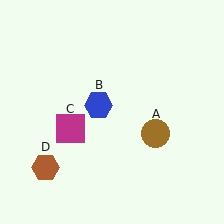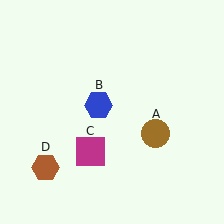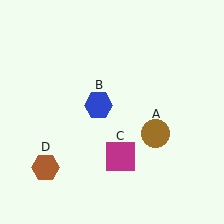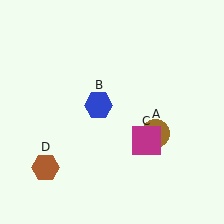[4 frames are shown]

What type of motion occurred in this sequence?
The magenta square (object C) rotated counterclockwise around the center of the scene.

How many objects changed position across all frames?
1 object changed position: magenta square (object C).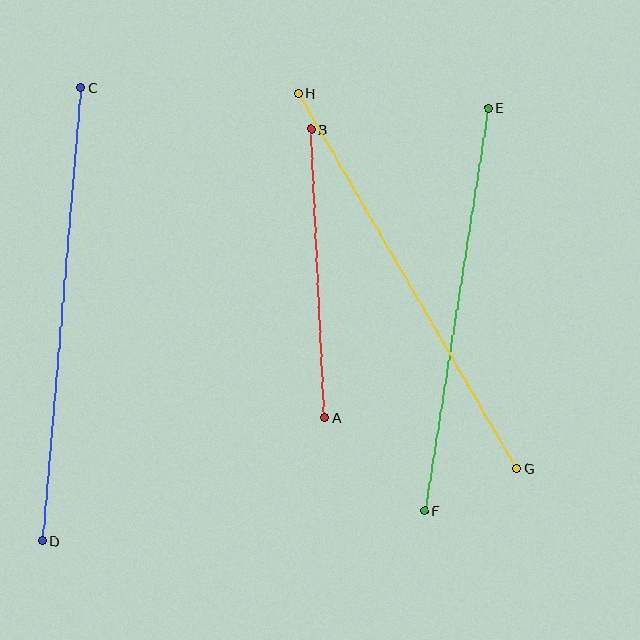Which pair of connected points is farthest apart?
Points C and D are farthest apart.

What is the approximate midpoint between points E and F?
The midpoint is at approximately (456, 309) pixels.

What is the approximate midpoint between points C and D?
The midpoint is at approximately (62, 314) pixels.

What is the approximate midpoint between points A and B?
The midpoint is at approximately (318, 273) pixels.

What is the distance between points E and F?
The distance is approximately 408 pixels.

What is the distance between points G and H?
The distance is approximately 434 pixels.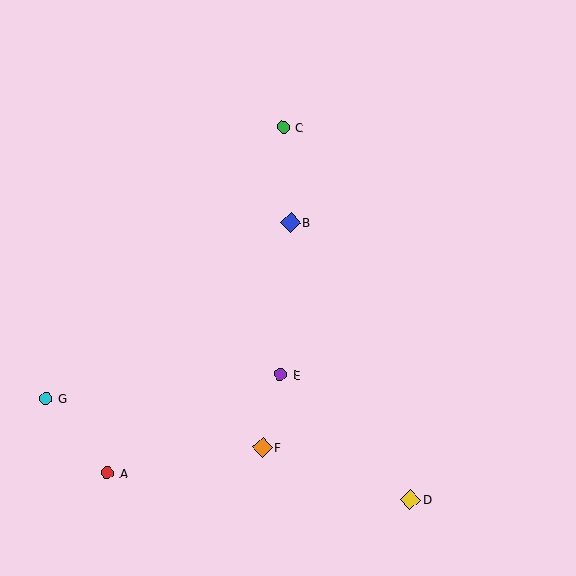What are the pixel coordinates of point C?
Point C is at (283, 127).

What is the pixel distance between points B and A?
The distance between B and A is 310 pixels.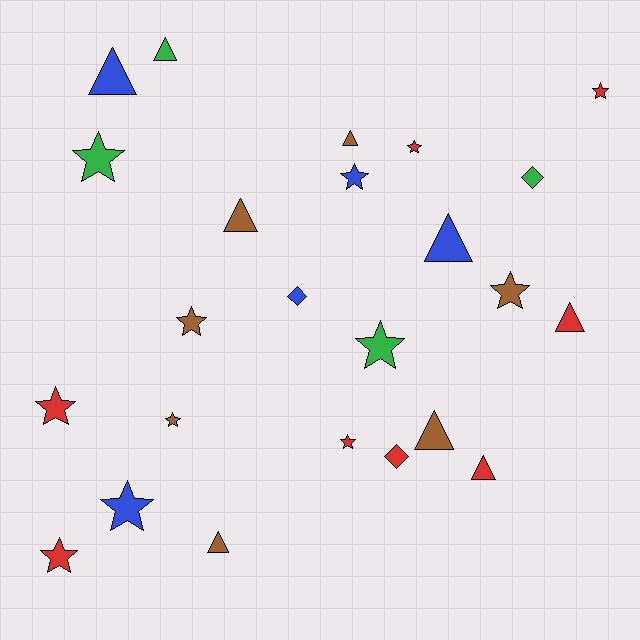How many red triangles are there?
There are 2 red triangles.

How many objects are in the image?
There are 24 objects.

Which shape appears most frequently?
Star, with 12 objects.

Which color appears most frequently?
Red, with 8 objects.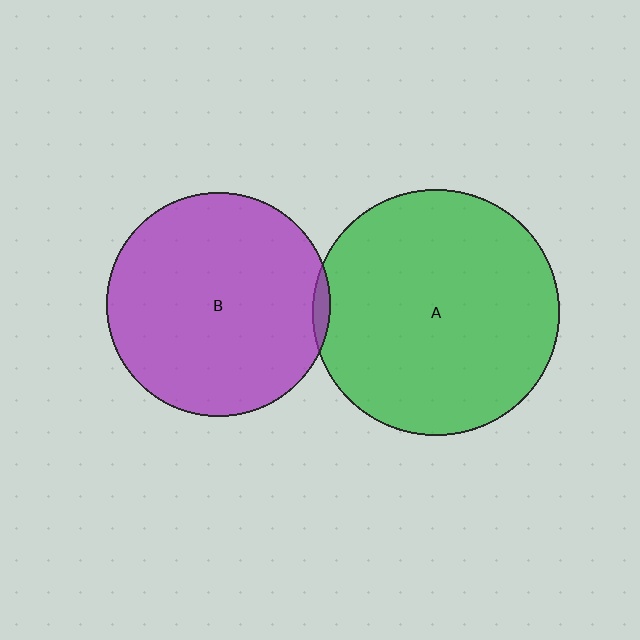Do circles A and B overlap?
Yes.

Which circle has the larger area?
Circle A (green).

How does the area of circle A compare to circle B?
Approximately 1.2 times.